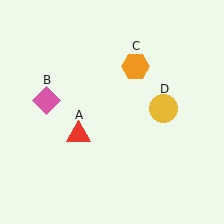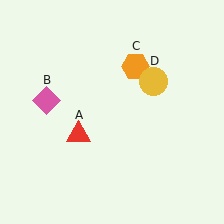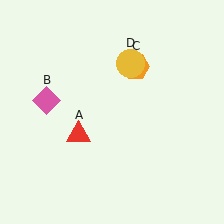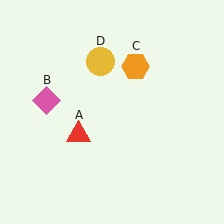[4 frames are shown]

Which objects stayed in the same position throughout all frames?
Red triangle (object A) and pink diamond (object B) and orange hexagon (object C) remained stationary.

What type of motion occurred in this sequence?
The yellow circle (object D) rotated counterclockwise around the center of the scene.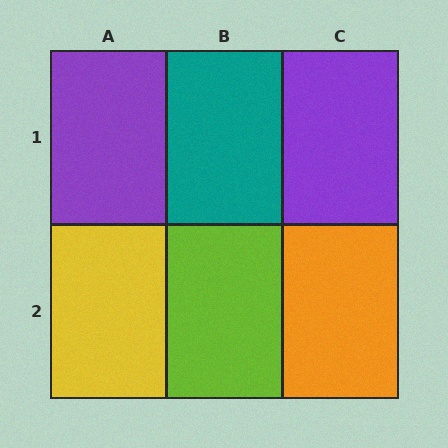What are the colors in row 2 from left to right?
Yellow, lime, orange.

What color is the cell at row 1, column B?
Teal.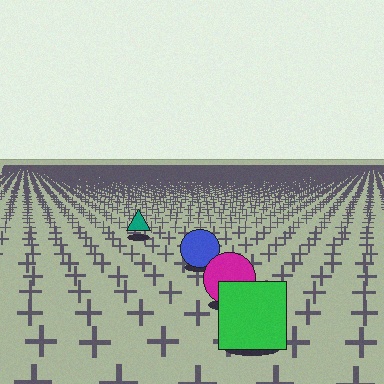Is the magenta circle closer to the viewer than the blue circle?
Yes. The magenta circle is closer — you can tell from the texture gradient: the ground texture is coarser near it.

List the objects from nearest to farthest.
From nearest to farthest: the green square, the magenta circle, the blue circle, the teal triangle.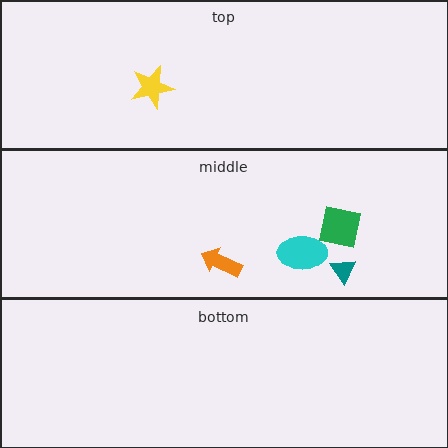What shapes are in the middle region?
The cyan ellipse, the orange arrow, the green square, the teal triangle.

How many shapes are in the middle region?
4.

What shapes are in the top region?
The yellow star.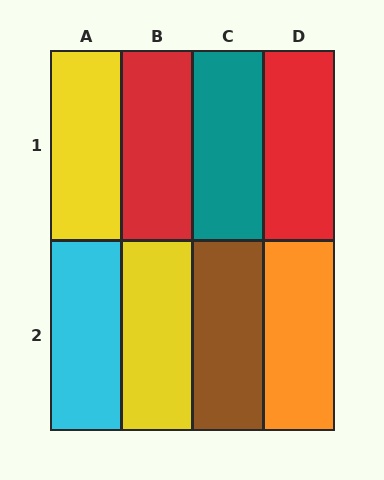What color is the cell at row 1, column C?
Teal.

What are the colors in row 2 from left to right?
Cyan, yellow, brown, orange.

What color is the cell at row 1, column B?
Red.